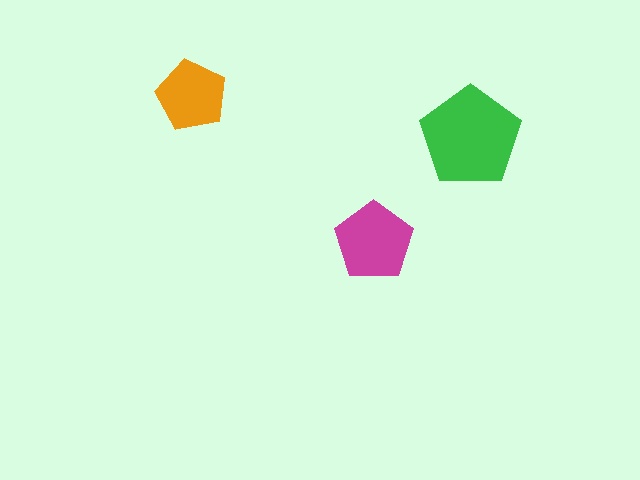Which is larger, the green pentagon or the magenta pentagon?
The green one.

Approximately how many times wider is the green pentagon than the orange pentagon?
About 1.5 times wider.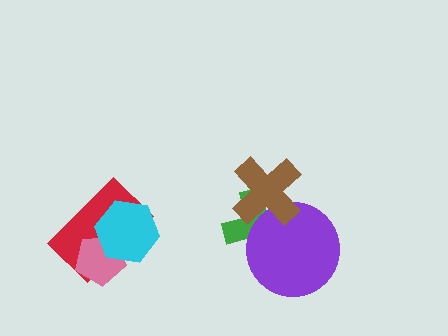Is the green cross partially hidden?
Yes, it is partially covered by another shape.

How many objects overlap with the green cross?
2 objects overlap with the green cross.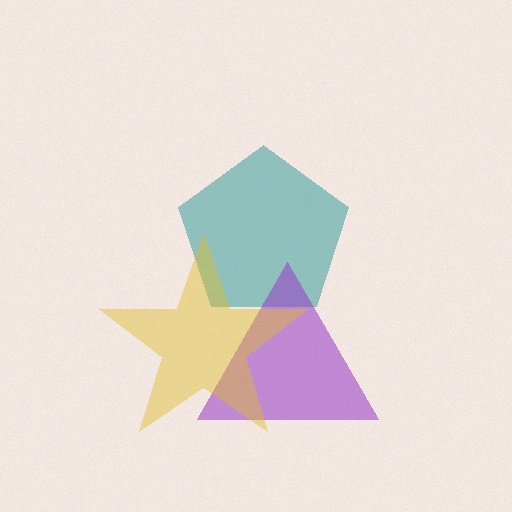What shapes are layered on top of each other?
The layered shapes are: a teal pentagon, a purple triangle, a yellow star.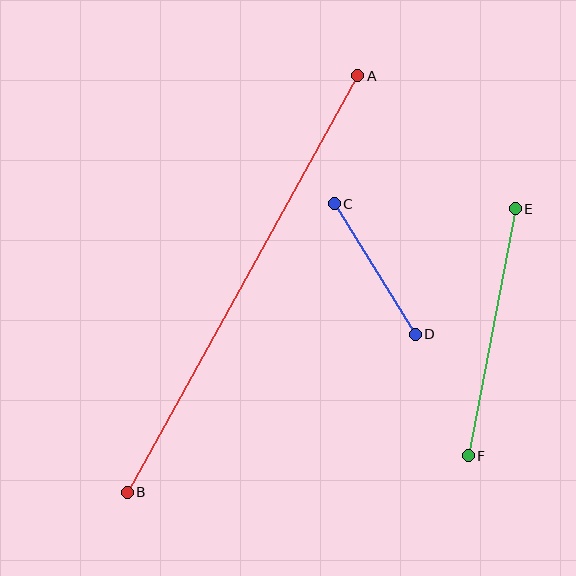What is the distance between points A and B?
The distance is approximately 476 pixels.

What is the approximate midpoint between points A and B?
The midpoint is at approximately (243, 284) pixels.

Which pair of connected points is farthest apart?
Points A and B are farthest apart.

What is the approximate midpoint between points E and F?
The midpoint is at approximately (492, 332) pixels.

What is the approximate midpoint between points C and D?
The midpoint is at approximately (375, 269) pixels.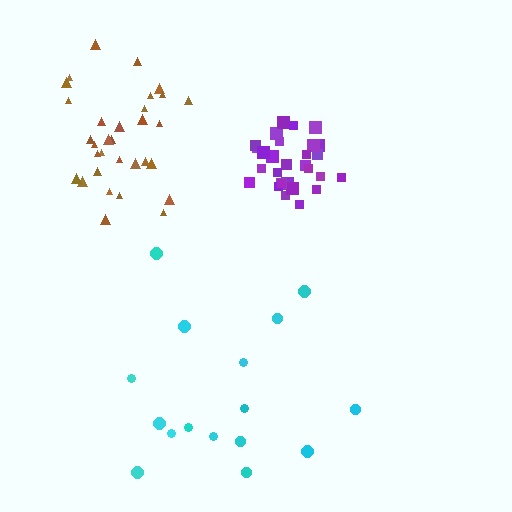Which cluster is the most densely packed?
Purple.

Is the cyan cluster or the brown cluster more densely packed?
Brown.